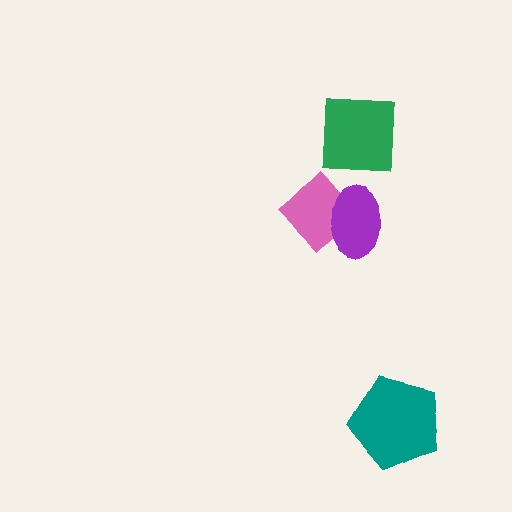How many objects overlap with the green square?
0 objects overlap with the green square.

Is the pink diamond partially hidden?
Yes, it is partially covered by another shape.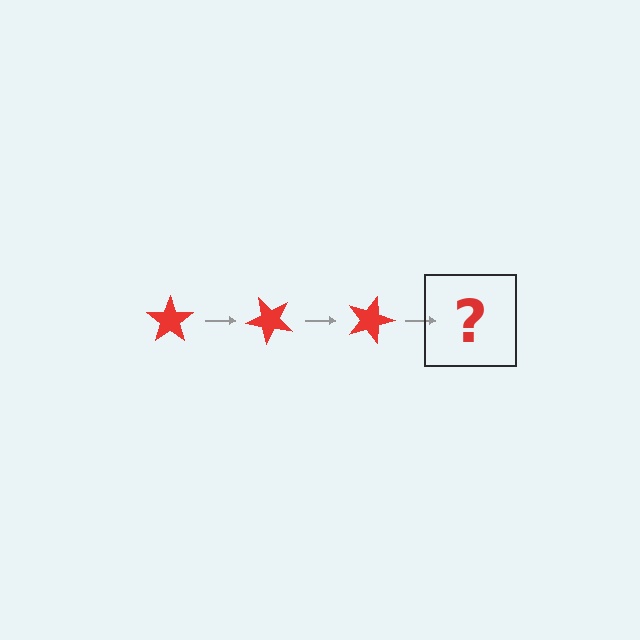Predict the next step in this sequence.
The next step is a red star rotated 135 degrees.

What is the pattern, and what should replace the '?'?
The pattern is that the star rotates 45 degrees each step. The '?' should be a red star rotated 135 degrees.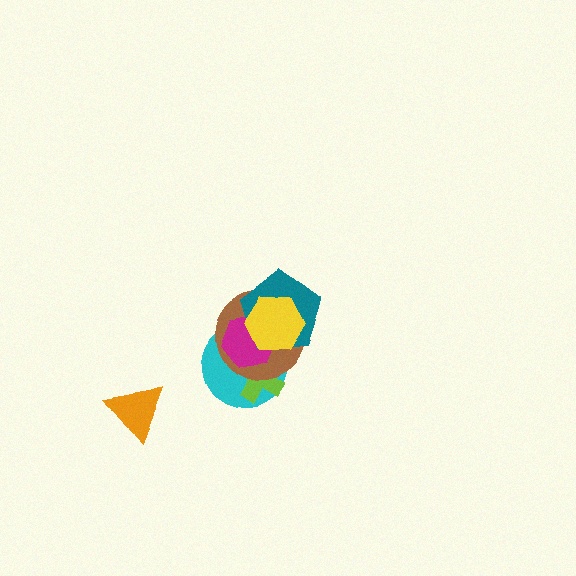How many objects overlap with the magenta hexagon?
5 objects overlap with the magenta hexagon.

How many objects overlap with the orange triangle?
0 objects overlap with the orange triangle.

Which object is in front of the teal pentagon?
The yellow hexagon is in front of the teal pentagon.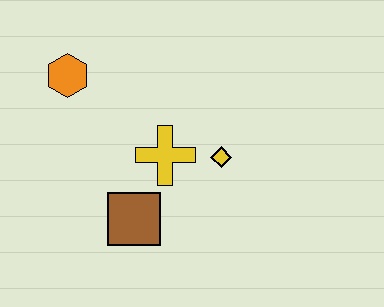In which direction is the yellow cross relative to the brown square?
The yellow cross is above the brown square.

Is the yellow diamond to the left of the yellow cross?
No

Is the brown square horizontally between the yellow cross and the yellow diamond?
No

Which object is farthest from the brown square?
The orange hexagon is farthest from the brown square.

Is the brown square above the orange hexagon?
No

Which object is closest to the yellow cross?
The yellow diamond is closest to the yellow cross.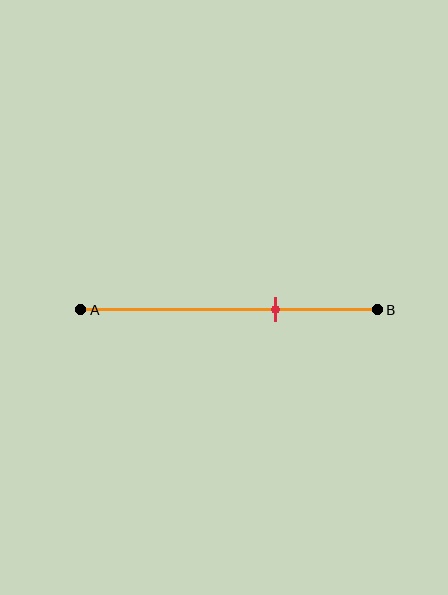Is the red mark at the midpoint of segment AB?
No, the mark is at about 65% from A, not at the 50% midpoint.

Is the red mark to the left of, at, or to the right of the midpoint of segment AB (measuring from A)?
The red mark is to the right of the midpoint of segment AB.